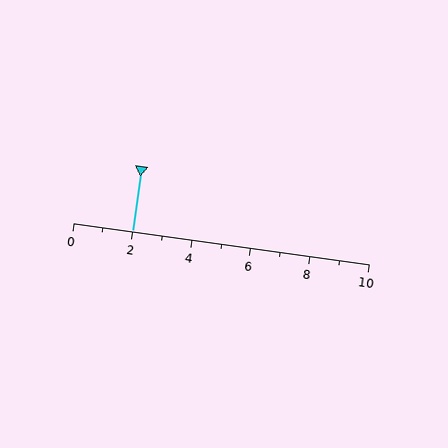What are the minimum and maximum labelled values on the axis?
The axis runs from 0 to 10.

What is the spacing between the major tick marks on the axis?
The major ticks are spaced 2 apart.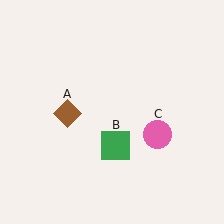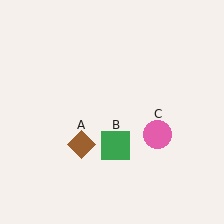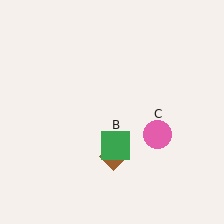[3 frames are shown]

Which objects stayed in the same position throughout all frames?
Green square (object B) and pink circle (object C) remained stationary.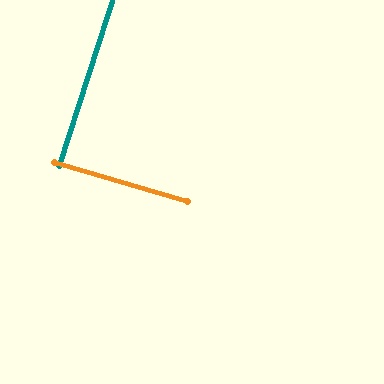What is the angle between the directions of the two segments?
Approximately 88 degrees.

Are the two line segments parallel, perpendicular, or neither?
Perpendicular — they meet at approximately 88°.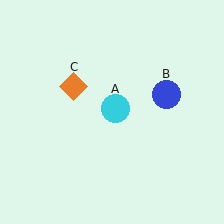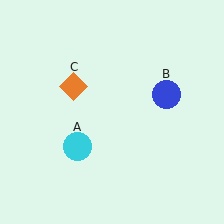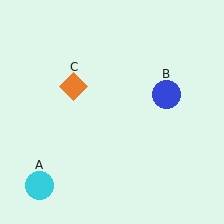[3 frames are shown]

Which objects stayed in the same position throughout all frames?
Blue circle (object B) and orange diamond (object C) remained stationary.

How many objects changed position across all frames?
1 object changed position: cyan circle (object A).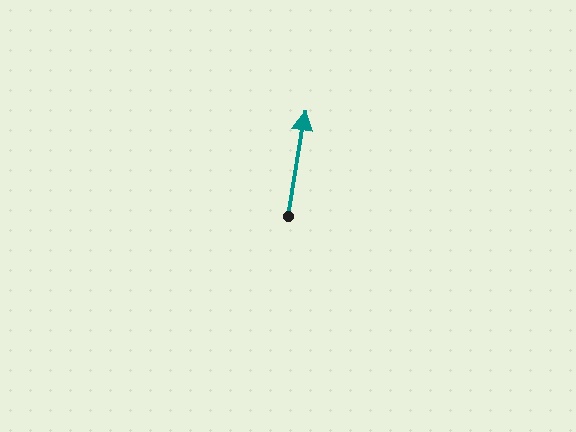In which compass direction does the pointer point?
North.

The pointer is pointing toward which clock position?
Roughly 12 o'clock.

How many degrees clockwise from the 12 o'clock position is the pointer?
Approximately 9 degrees.